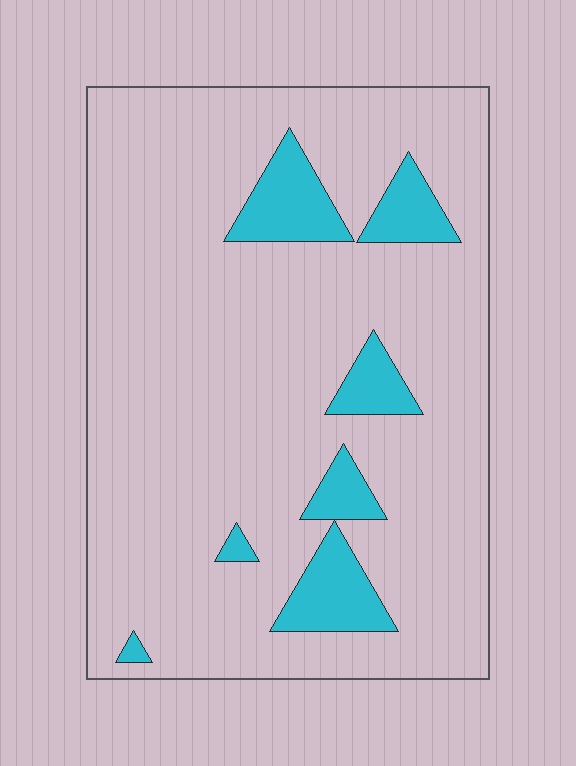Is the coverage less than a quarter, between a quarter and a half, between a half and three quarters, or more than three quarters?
Less than a quarter.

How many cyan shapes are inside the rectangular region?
7.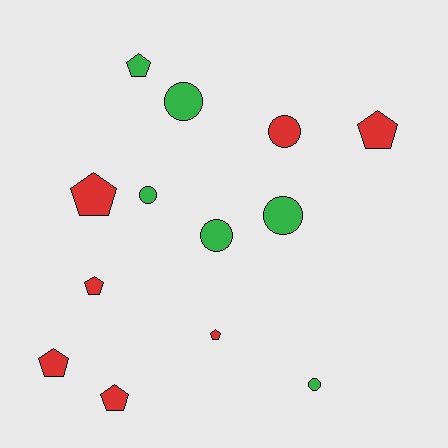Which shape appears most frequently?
Pentagon, with 7 objects.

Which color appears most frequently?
Red, with 7 objects.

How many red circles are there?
There is 1 red circle.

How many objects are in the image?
There are 13 objects.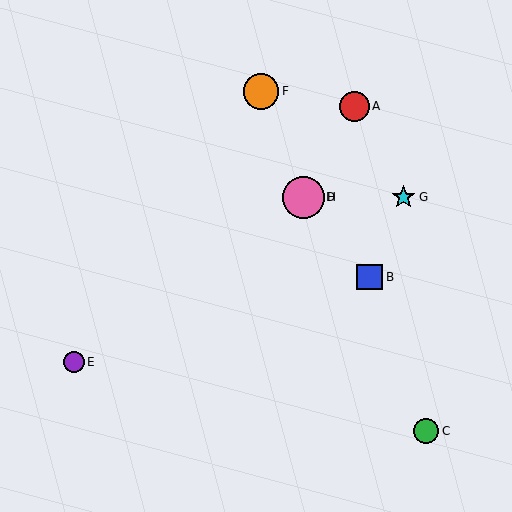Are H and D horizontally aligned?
Yes, both are at y≈197.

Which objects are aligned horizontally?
Objects D, G, H are aligned horizontally.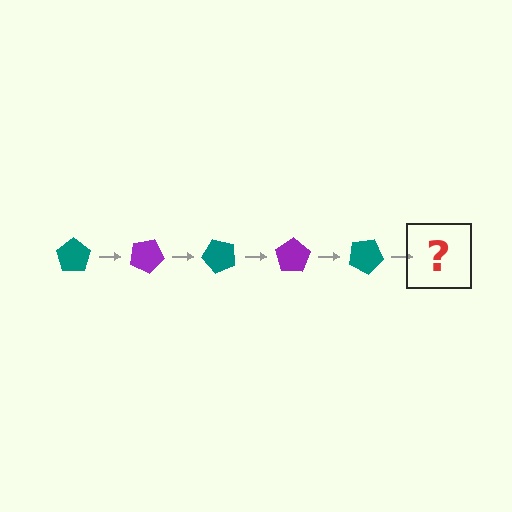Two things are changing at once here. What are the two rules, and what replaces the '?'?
The two rules are that it rotates 25 degrees each step and the color cycles through teal and purple. The '?' should be a purple pentagon, rotated 125 degrees from the start.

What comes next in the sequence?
The next element should be a purple pentagon, rotated 125 degrees from the start.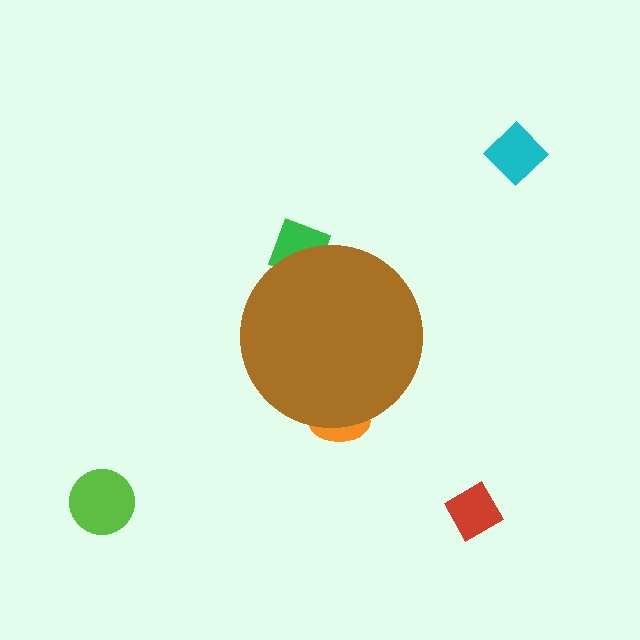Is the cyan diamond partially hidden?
No, the cyan diamond is fully visible.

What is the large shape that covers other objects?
A brown circle.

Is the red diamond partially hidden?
No, the red diamond is fully visible.